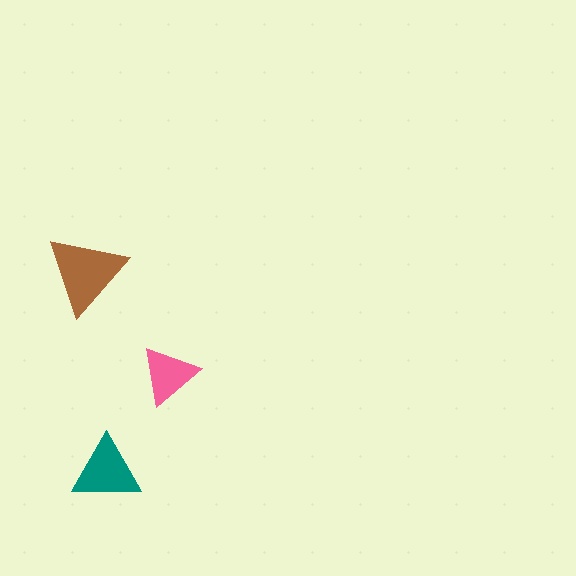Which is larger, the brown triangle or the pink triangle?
The brown one.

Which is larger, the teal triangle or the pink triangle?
The teal one.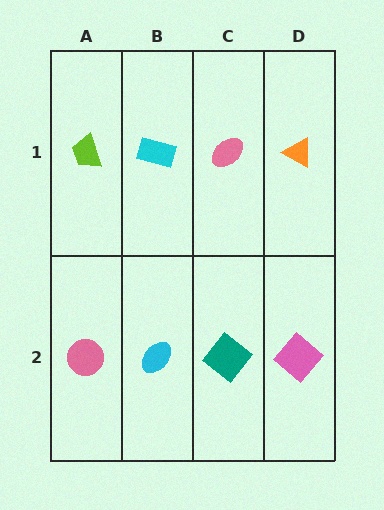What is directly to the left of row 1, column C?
A cyan rectangle.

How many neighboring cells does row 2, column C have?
3.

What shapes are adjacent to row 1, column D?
A pink diamond (row 2, column D), a pink ellipse (row 1, column C).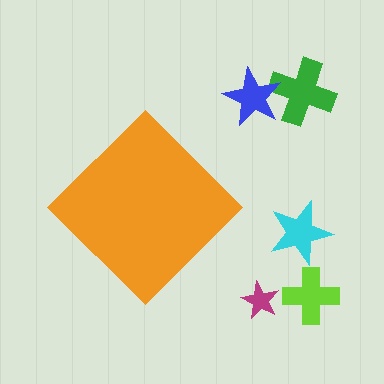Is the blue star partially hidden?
No, the blue star is fully visible.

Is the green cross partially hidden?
No, the green cross is fully visible.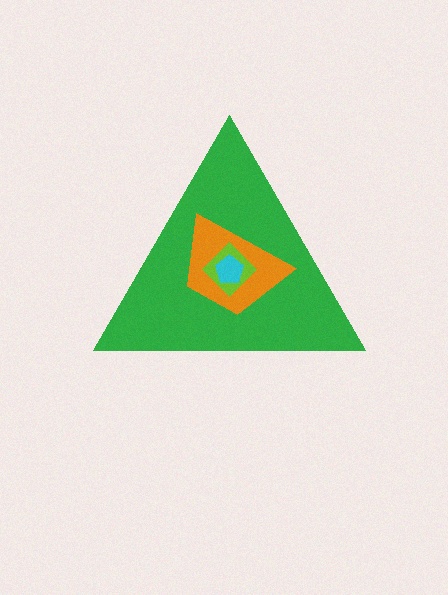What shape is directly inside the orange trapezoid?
The lime diamond.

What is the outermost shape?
The green triangle.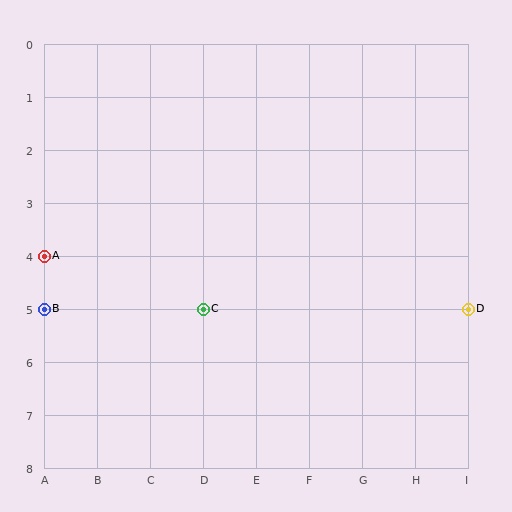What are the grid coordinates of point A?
Point A is at grid coordinates (A, 4).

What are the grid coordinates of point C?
Point C is at grid coordinates (D, 5).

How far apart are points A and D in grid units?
Points A and D are 8 columns and 1 row apart (about 8.1 grid units diagonally).